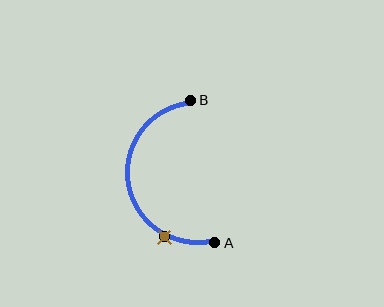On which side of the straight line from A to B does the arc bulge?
The arc bulges to the left of the straight line connecting A and B.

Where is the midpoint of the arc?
The arc midpoint is the point on the curve farthest from the straight line joining A and B. It sits to the left of that line.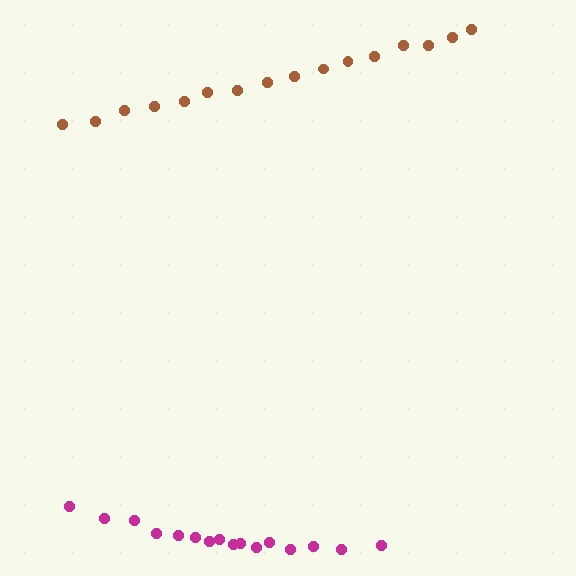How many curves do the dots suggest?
There are 2 distinct paths.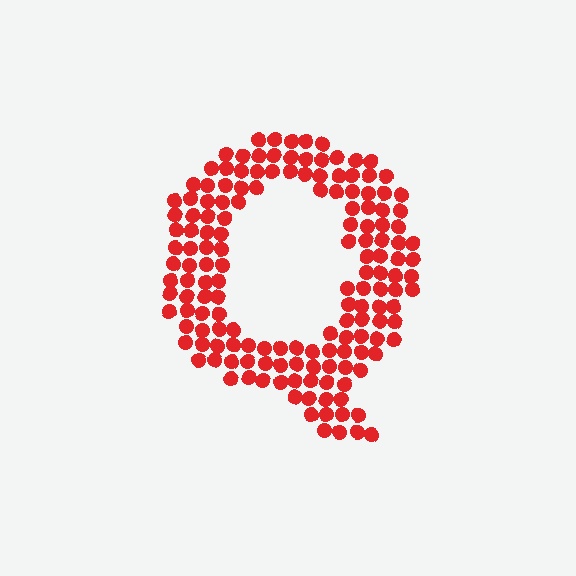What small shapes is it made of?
It is made of small circles.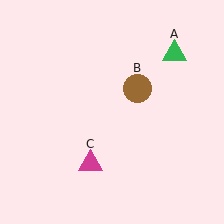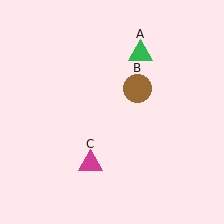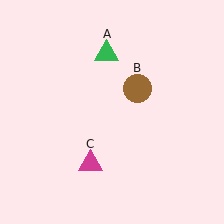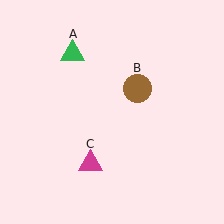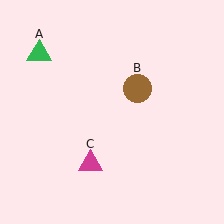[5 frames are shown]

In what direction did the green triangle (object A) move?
The green triangle (object A) moved left.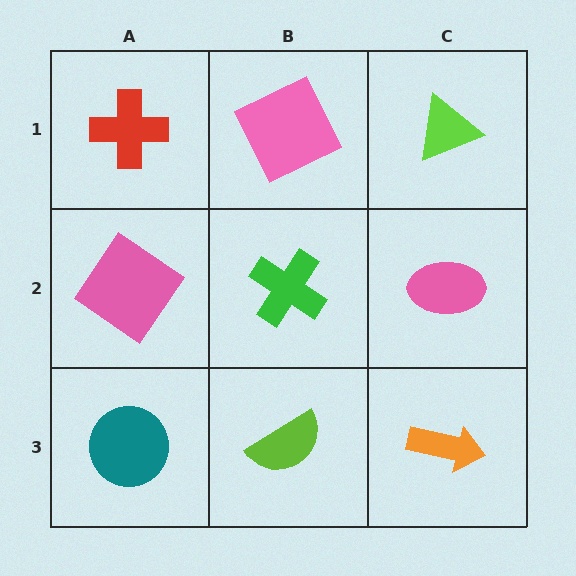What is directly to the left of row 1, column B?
A red cross.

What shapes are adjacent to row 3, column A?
A pink diamond (row 2, column A), a lime semicircle (row 3, column B).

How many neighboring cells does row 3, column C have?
2.